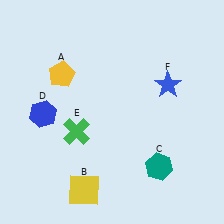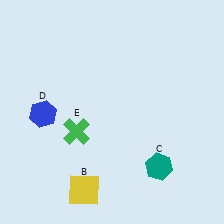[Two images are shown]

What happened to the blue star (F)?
The blue star (F) was removed in Image 2. It was in the top-right area of Image 1.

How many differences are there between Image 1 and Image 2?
There are 2 differences between the two images.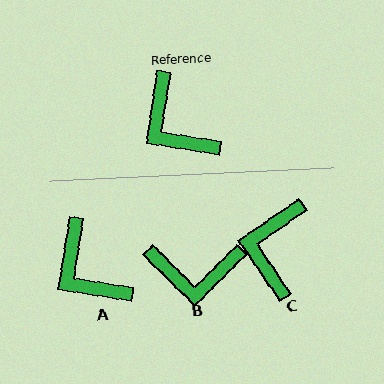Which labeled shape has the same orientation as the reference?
A.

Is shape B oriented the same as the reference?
No, it is off by about 54 degrees.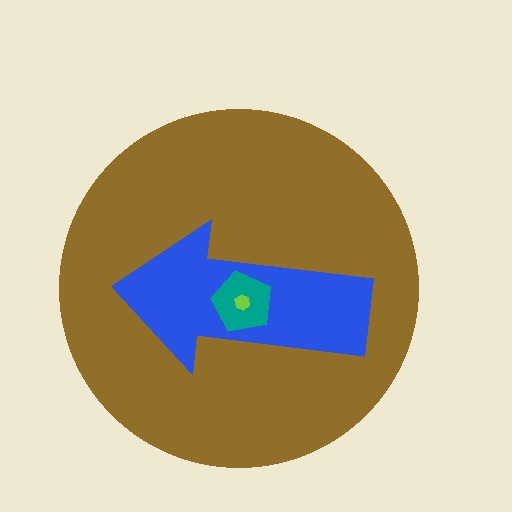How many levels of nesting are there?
4.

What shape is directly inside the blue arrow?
The teal pentagon.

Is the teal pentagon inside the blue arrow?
Yes.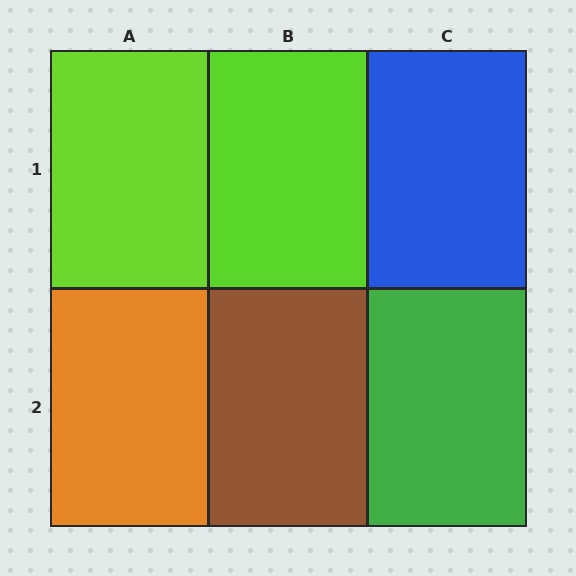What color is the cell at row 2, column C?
Green.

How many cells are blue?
1 cell is blue.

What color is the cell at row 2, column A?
Orange.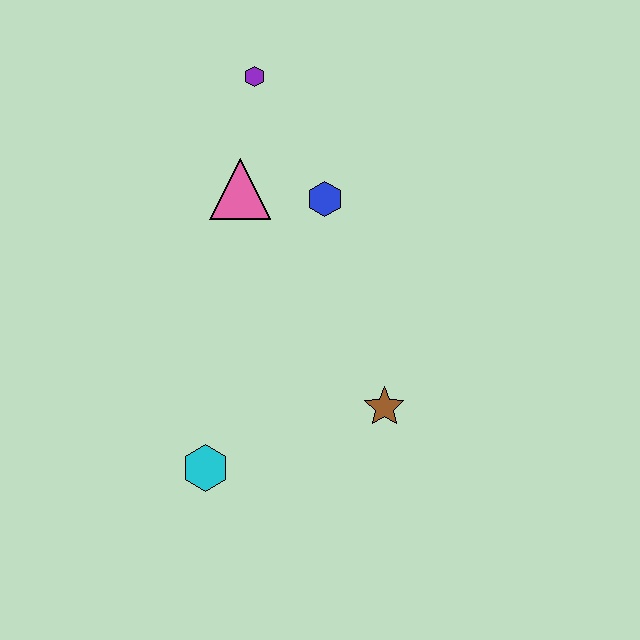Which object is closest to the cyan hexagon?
The brown star is closest to the cyan hexagon.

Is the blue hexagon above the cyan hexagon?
Yes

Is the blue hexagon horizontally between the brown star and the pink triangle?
Yes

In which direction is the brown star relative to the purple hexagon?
The brown star is below the purple hexagon.